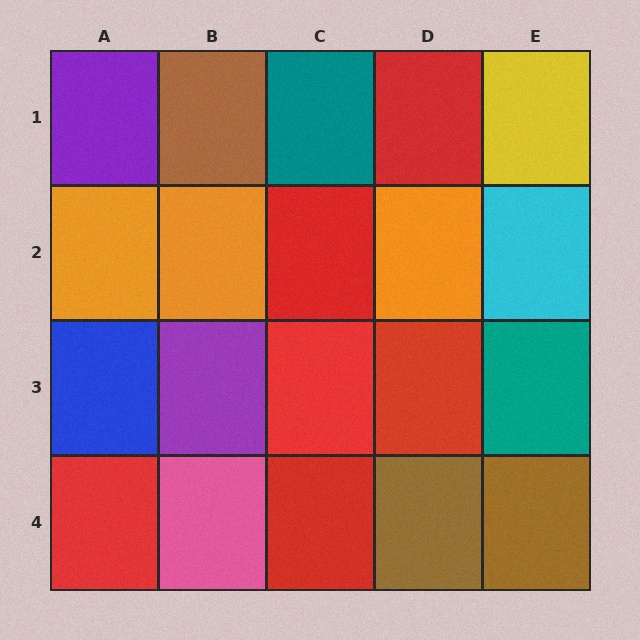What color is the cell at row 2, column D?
Orange.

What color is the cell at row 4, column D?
Brown.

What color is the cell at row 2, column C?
Red.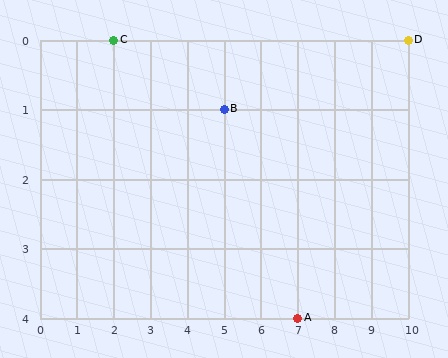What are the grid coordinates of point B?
Point B is at grid coordinates (5, 1).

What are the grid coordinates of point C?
Point C is at grid coordinates (2, 0).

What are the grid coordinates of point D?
Point D is at grid coordinates (10, 0).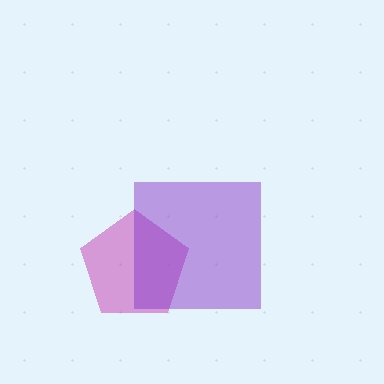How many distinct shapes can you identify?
There are 2 distinct shapes: a magenta pentagon, a purple square.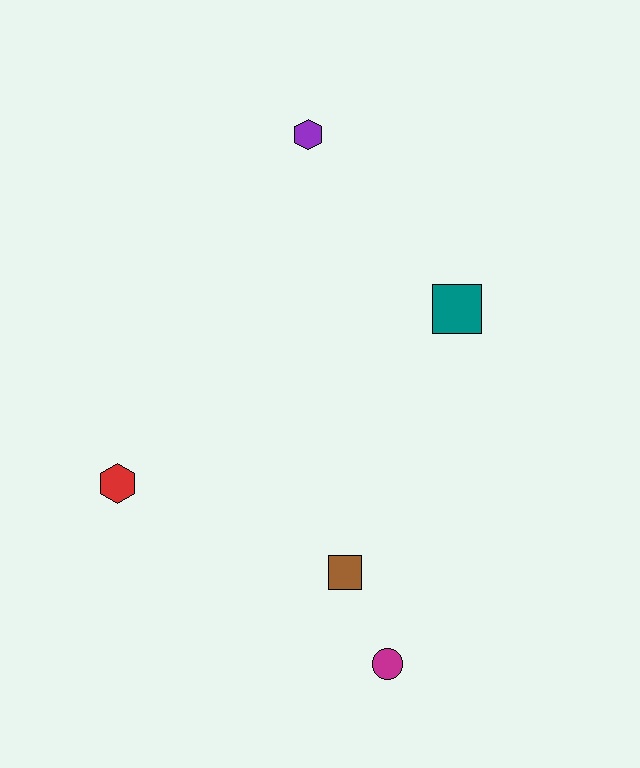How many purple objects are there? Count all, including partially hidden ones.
There is 1 purple object.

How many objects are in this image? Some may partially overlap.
There are 5 objects.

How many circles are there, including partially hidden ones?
There is 1 circle.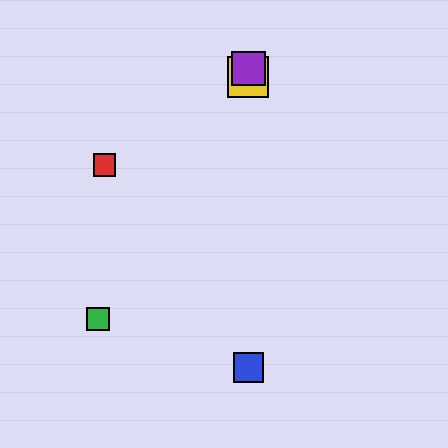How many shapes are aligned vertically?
3 shapes (the blue square, the yellow square, the purple square) are aligned vertically.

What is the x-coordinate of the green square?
The green square is at x≈98.